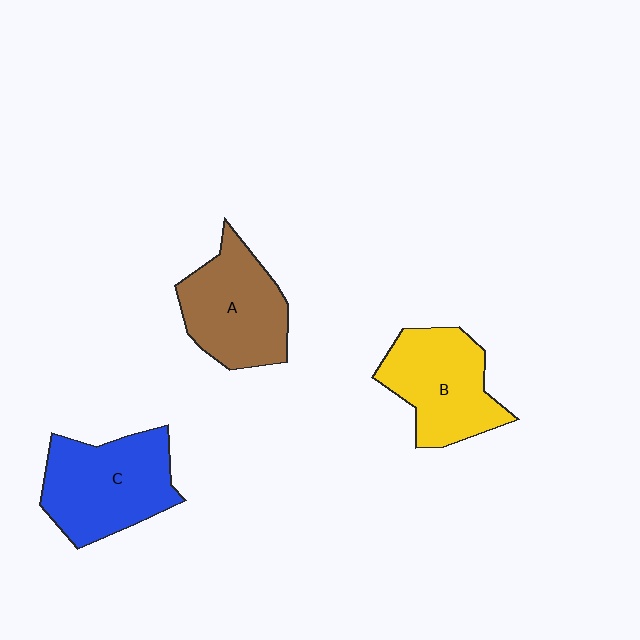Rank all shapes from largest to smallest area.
From largest to smallest: C (blue), A (brown), B (yellow).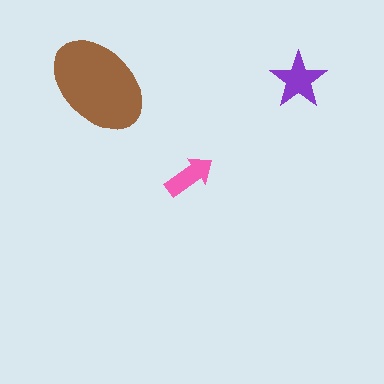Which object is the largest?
The brown ellipse.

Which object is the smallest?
The pink arrow.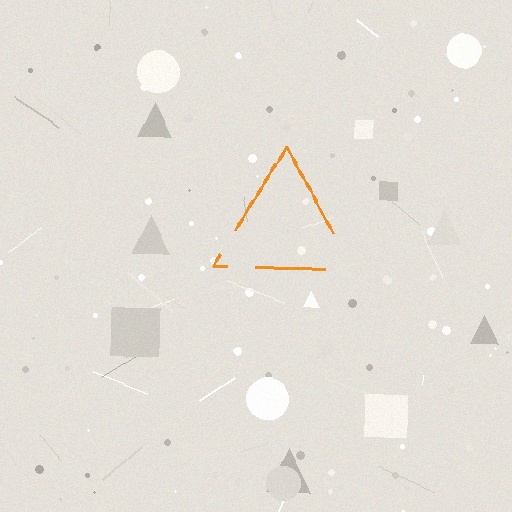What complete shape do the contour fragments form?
The contour fragments form a triangle.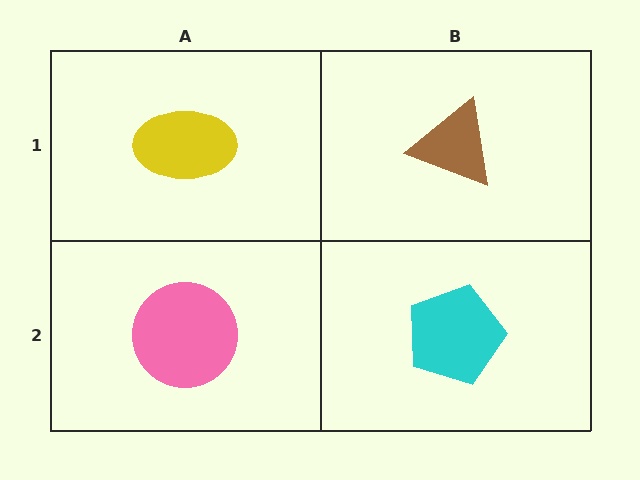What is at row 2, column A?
A pink circle.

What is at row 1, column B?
A brown triangle.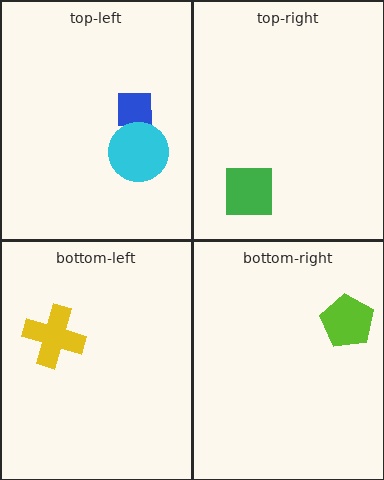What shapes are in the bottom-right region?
The lime pentagon.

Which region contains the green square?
The top-right region.